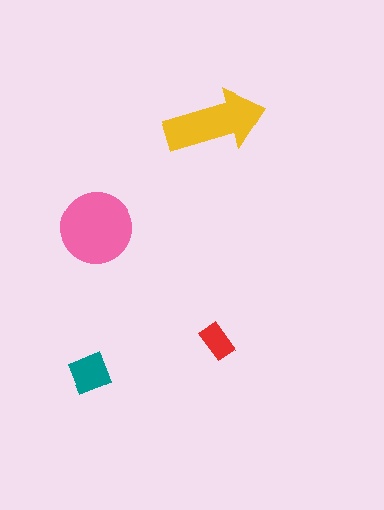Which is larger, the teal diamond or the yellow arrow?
The yellow arrow.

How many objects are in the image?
There are 4 objects in the image.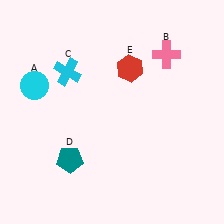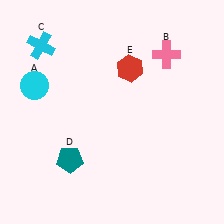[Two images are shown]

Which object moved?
The cyan cross (C) moved left.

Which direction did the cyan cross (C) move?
The cyan cross (C) moved left.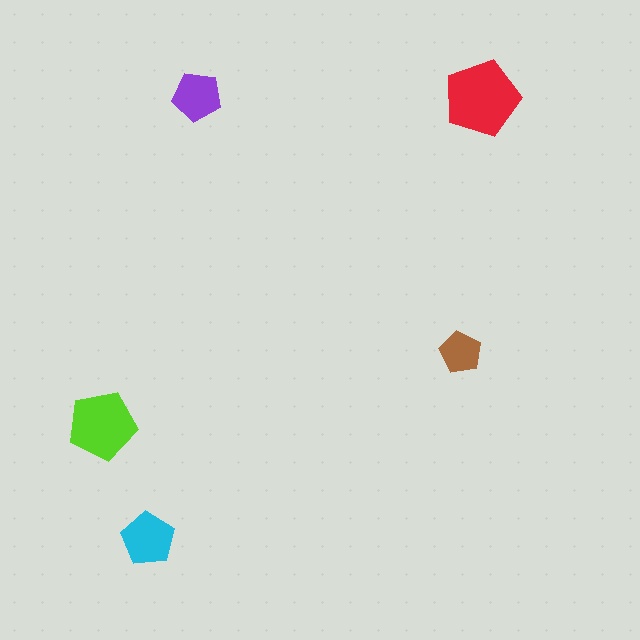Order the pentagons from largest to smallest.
the red one, the lime one, the cyan one, the purple one, the brown one.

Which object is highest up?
The purple pentagon is topmost.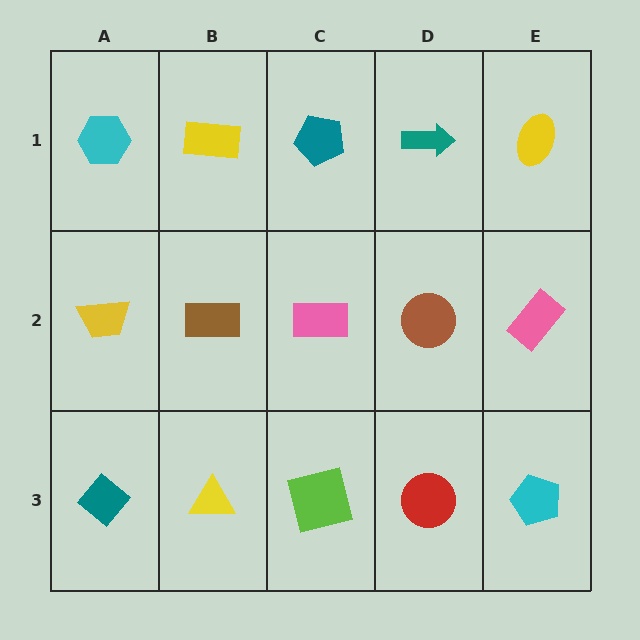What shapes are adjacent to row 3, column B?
A brown rectangle (row 2, column B), a teal diamond (row 3, column A), a lime square (row 3, column C).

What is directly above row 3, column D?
A brown circle.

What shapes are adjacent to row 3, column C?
A pink rectangle (row 2, column C), a yellow triangle (row 3, column B), a red circle (row 3, column D).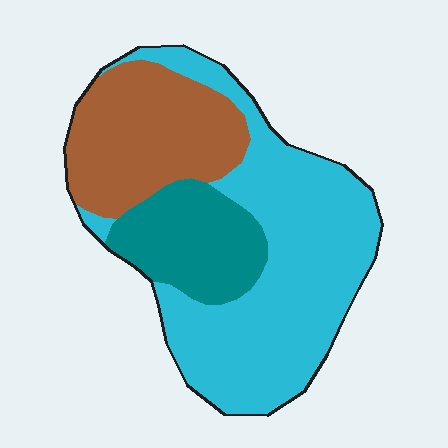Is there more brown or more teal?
Brown.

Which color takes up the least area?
Teal, at roughly 20%.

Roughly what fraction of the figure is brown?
Brown covers 28% of the figure.